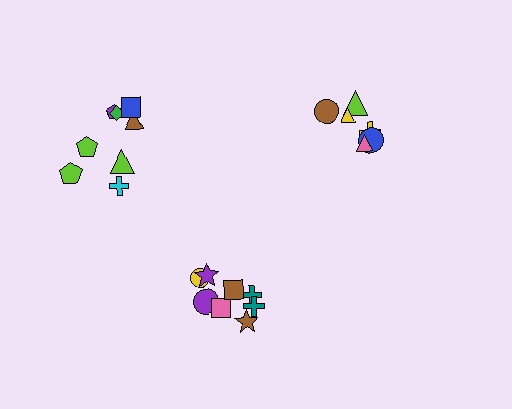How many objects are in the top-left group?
There are 8 objects.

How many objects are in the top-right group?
There are 6 objects.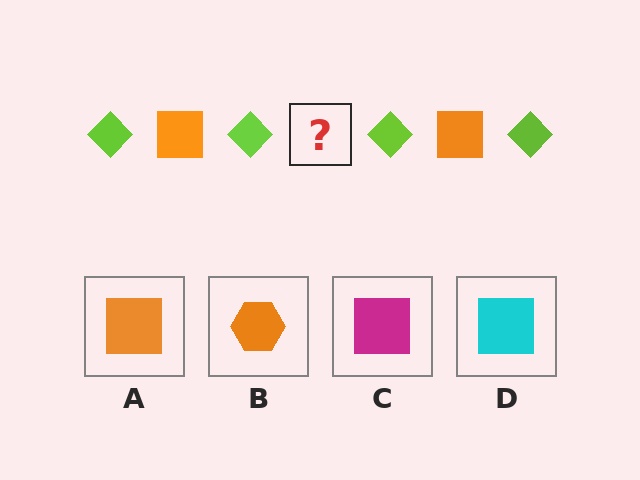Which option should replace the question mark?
Option A.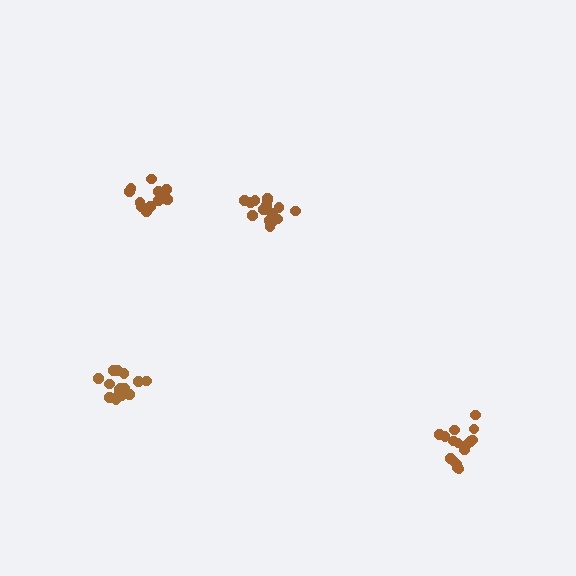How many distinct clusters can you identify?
There are 4 distinct clusters.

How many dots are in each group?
Group 1: 13 dots, Group 2: 16 dots, Group 3: 17 dots, Group 4: 16 dots (62 total).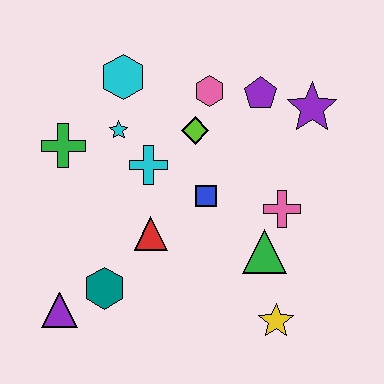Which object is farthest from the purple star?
The purple triangle is farthest from the purple star.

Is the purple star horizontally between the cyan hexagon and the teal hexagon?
No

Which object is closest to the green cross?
The cyan star is closest to the green cross.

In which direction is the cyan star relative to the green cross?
The cyan star is to the right of the green cross.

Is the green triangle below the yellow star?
No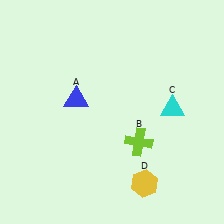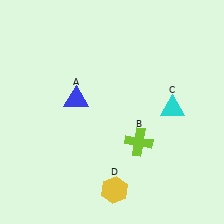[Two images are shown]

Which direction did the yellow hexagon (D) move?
The yellow hexagon (D) moved left.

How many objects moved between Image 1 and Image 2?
1 object moved between the two images.